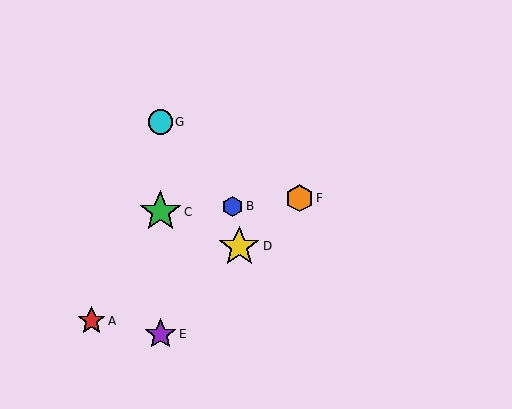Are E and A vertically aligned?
No, E is at x≈160 and A is at x≈91.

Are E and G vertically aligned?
Yes, both are at x≈160.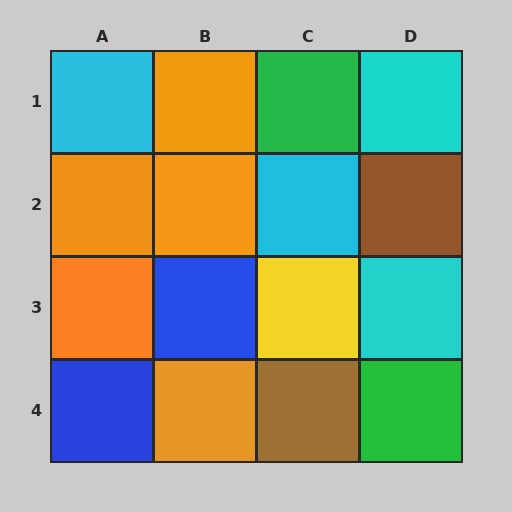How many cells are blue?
2 cells are blue.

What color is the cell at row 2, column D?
Brown.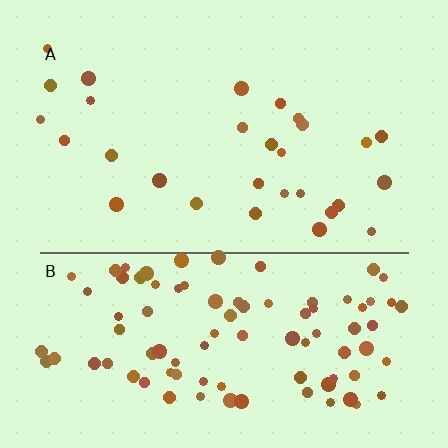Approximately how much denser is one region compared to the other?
Approximately 3.4× — region B over region A.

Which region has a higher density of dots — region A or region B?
B (the bottom).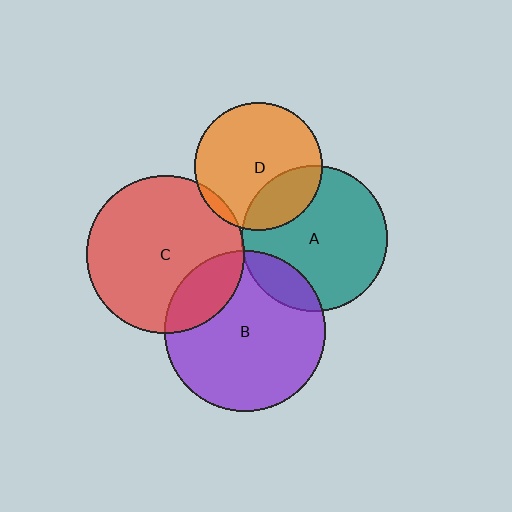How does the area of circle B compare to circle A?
Approximately 1.2 times.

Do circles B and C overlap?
Yes.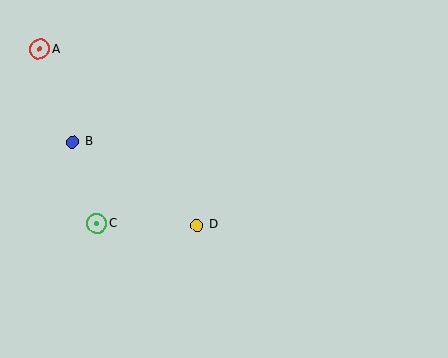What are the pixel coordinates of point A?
Point A is at (40, 49).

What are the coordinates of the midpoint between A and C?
The midpoint between A and C is at (68, 136).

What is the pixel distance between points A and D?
The distance between A and D is 236 pixels.